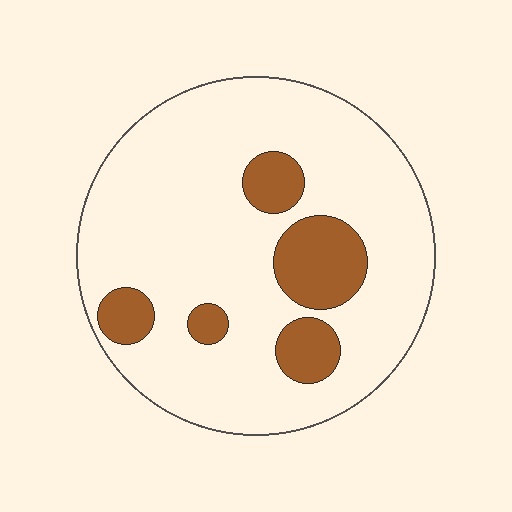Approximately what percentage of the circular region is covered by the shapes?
Approximately 15%.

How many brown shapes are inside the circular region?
5.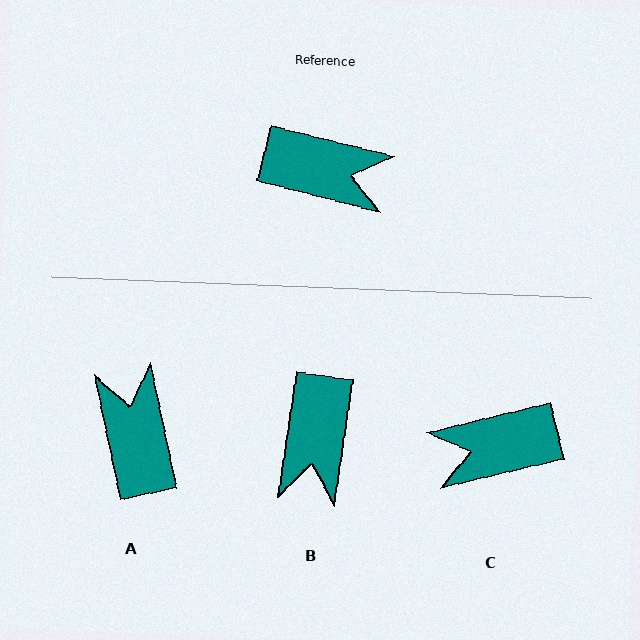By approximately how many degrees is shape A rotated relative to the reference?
Approximately 116 degrees counter-clockwise.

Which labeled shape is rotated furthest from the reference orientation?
C, about 152 degrees away.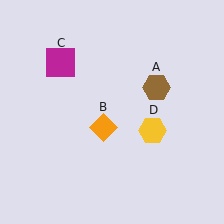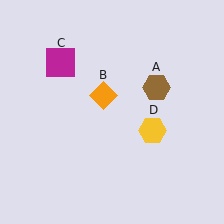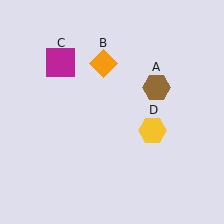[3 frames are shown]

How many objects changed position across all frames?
1 object changed position: orange diamond (object B).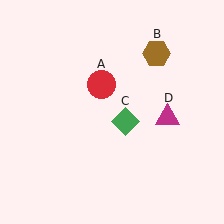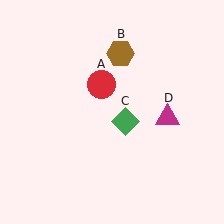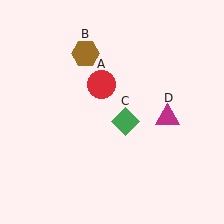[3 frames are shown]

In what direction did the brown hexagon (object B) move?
The brown hexagon (object B) moved left.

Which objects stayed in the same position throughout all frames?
Red circle (object A) and green diamond (object C) and magenta triangle (object D) remained stationary.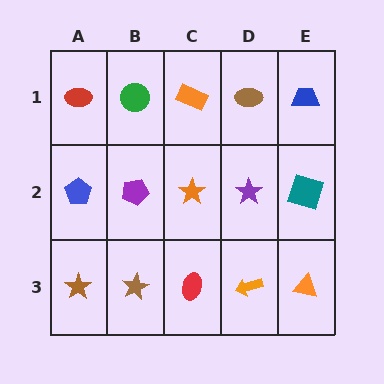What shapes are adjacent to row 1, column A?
A blue pentagon (row 2, column A), a green circle (row 1, column B).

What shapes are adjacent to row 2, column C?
An orange rectangle (row 1, column C), a red ellipse (row 3, column C), a purple pentagon (row 2, column B), a purple star (row 2, column D).